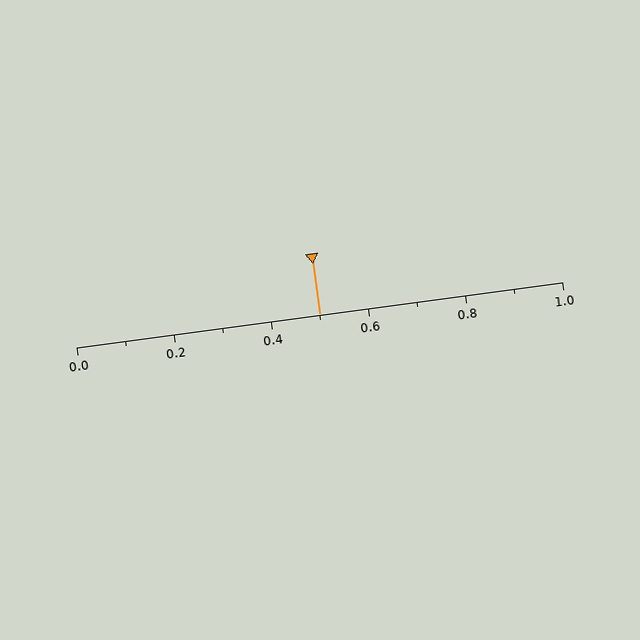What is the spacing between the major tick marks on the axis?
The major ticks are spaced 0.2 apart.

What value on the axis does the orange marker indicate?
The marker indicates approximately 0.5.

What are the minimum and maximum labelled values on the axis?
The axis runs from 0.0 to 1.0.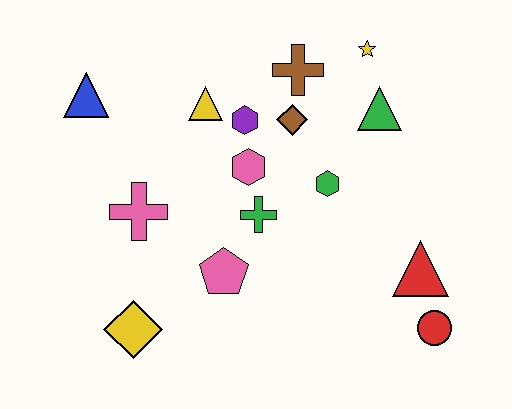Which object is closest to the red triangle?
The red circle is closest to the red triangle.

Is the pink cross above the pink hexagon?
No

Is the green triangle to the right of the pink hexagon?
Yes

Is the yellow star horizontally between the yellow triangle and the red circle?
Yes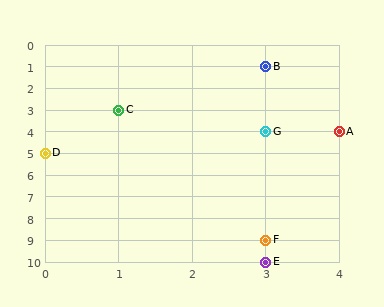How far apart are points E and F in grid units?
Points E and F are 1 row apart.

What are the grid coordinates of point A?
Point A is at grid coordinates (4, 4).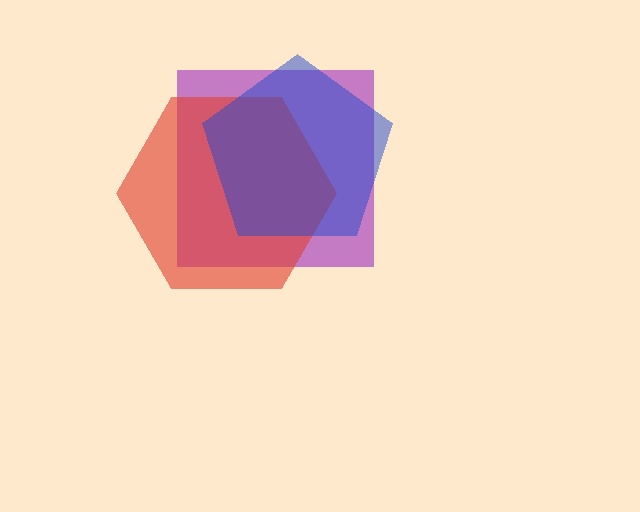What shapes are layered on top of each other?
The layered shapes are: a purple square, a red hexagon, a blue pentagon.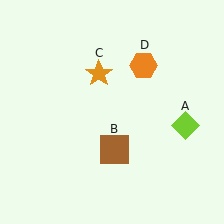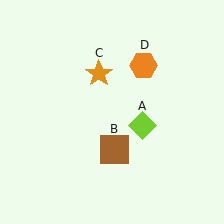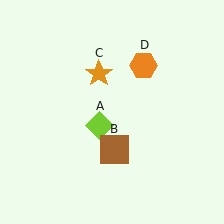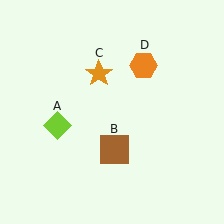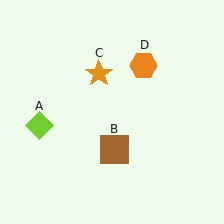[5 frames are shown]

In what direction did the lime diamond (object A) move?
The lime diamond (object A) moved left.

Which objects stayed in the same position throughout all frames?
Brown square (object B) and orange star (object C) and orange hexagon (object D) remained stationary.